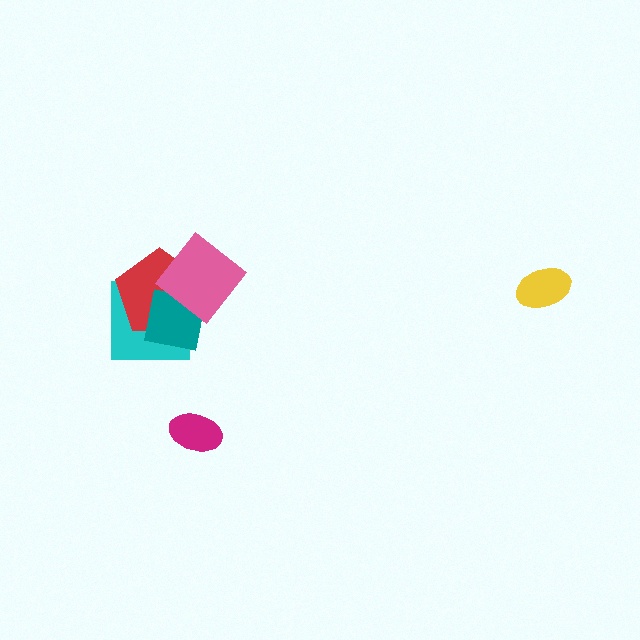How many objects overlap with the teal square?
3 objects overlap with the teal square.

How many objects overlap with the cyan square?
3 objects overlap with the cyan square.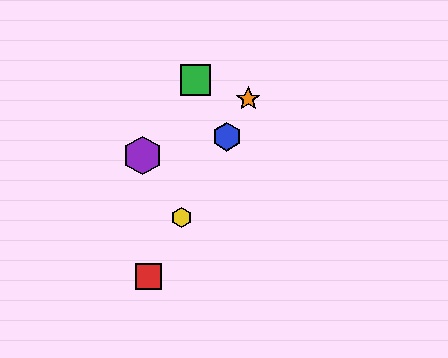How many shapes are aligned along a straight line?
4 shapes (the red square, the blue hexagon, the yellow hexagon, the orange star) are aligned along a straight line.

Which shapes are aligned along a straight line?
The red square, the blue hexagon, the yellow hexagon, the orange star are aligned along a straight line.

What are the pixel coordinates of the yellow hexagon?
The yellow hexagon is at (182, 218).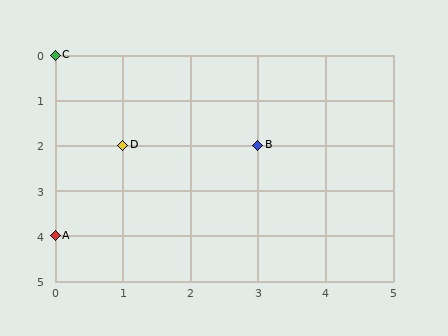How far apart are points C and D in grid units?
Points C and D are 1 column and 2 rows apart (about 2.2 grid units diagonally).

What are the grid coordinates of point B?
Point B is at grid coordinates (3, 2).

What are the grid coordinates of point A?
Point A is at grid coordinates (0, 4).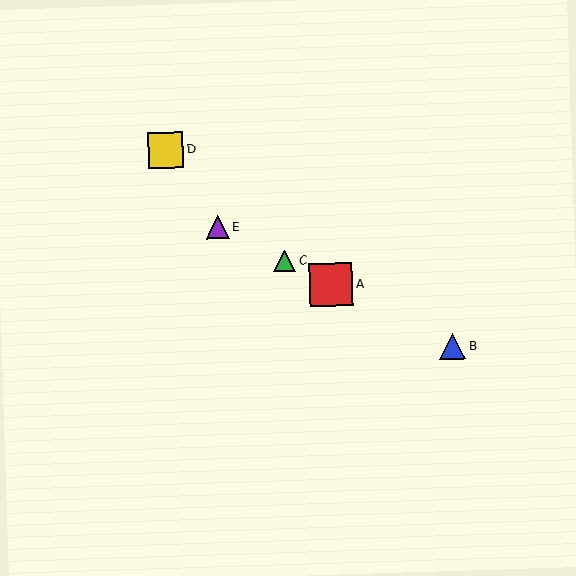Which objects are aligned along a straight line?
Objects A, B, C, E are aligned along a straight line.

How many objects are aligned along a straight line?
4 objects (A, B, C, E) are aligned along a straight line.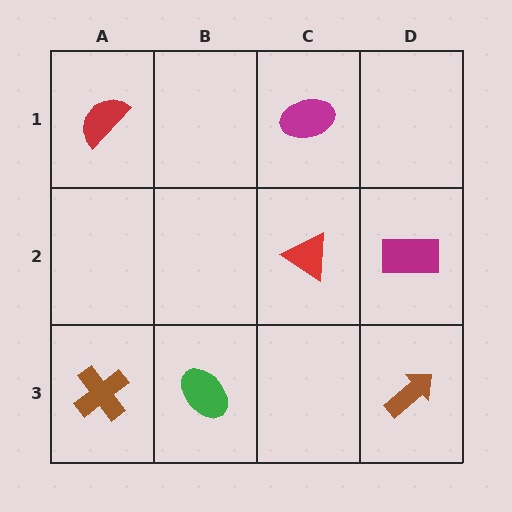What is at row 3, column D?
A brown arrow.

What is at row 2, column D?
A magenta rectangle.